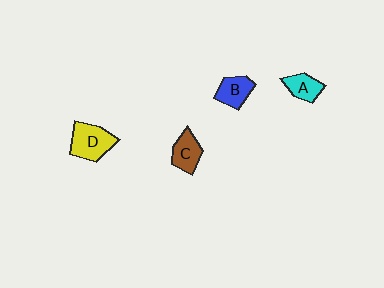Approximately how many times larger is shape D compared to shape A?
Approximately 1.6 times.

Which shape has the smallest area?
Shape A (cyan).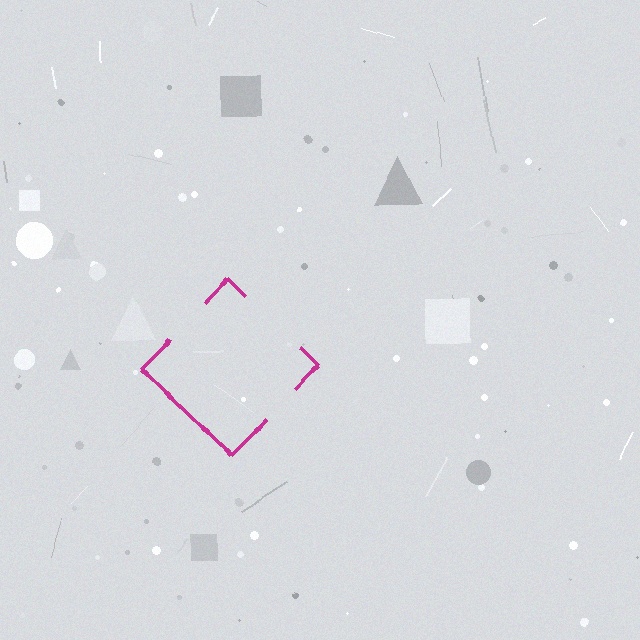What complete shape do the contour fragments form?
The contour fragments form a diamond.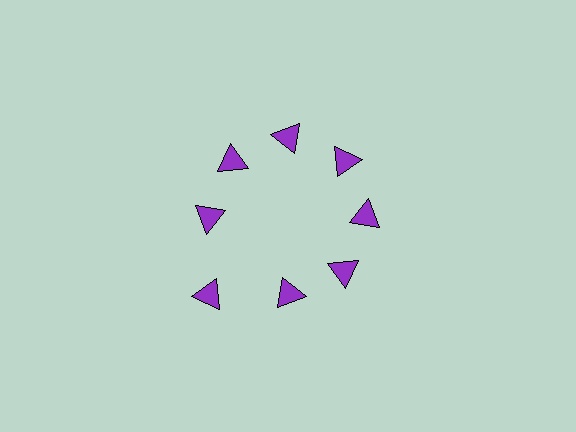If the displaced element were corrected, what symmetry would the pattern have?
It would have 8-fold rotational symmetry — the pattern would map onto itself every 45 degrees.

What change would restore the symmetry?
The symmetry would be restored by moving it inward, back onto the ring so that all 8 triangles sit at equal angles and equal distance from the center.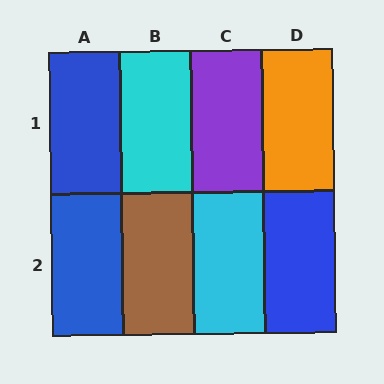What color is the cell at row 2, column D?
Blue.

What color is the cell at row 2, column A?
Blue.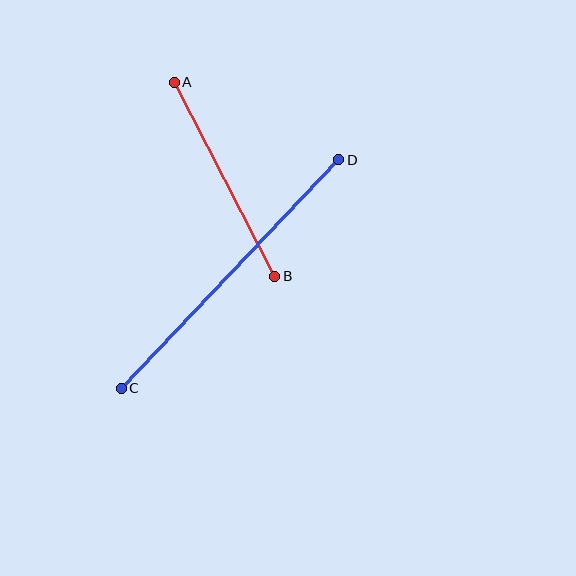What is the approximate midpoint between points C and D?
The midpoint is at approximately (230, 274) pixels.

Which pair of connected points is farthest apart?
Points C and D are farthest apart.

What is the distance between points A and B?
The distance is approximately 218 pixels.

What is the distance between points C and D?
The distance is approximately 316 pixels.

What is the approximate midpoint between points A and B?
The midpoint is at approximately (224, 179) pixels.